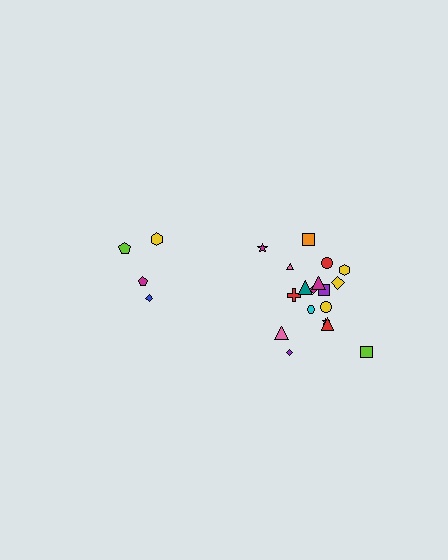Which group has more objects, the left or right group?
The right group.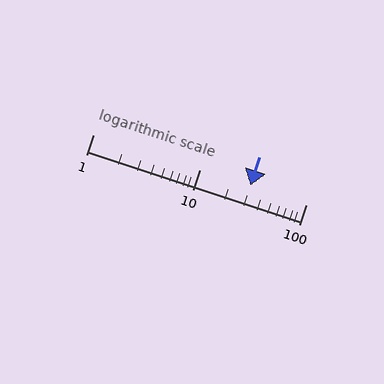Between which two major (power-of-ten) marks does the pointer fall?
The pointer is between 10 and 100.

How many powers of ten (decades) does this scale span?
The scale spans 2 decades, from 1 to 100.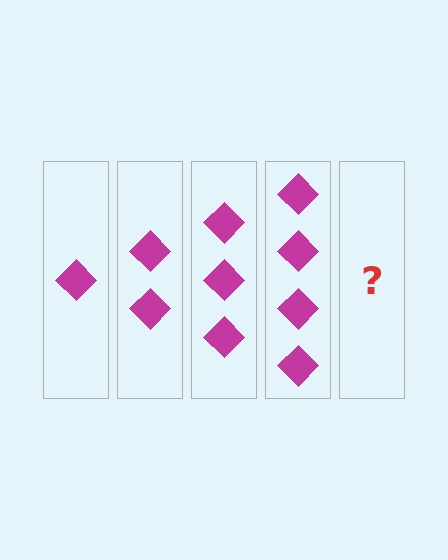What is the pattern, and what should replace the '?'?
The pattern is that each step adds one more diamond. The '?' should be 5 diamonds.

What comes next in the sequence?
The next element should be 5 diamonds.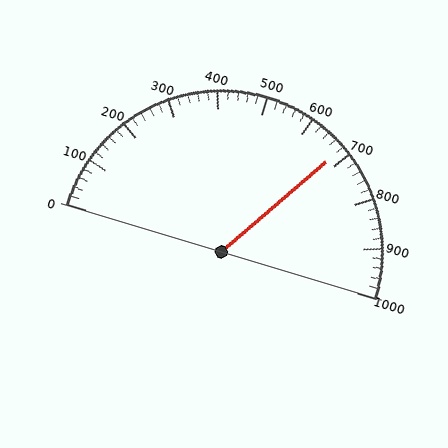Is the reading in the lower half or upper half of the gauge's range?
The reading is in the upper half of the range (0 to 1000).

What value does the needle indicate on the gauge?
The needle indicates approximately 680.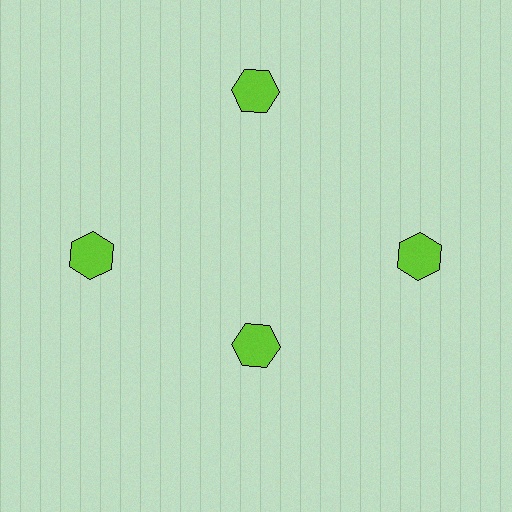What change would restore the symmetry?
The symmetry would be restored by moving it outward, back onto the ring so that all 4 hexagons sit at equal angles and equal distance from the center.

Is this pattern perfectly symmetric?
No. The 4 lime hexagons are arranged in a ring, but one element near the 6 o'clock position is pulled inward toward the center, breaking the 4-fold rotational symmetry.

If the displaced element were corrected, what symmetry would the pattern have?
It would have 4-fold rotational symmetry — the pattern would map onto itself every 90 degrees.